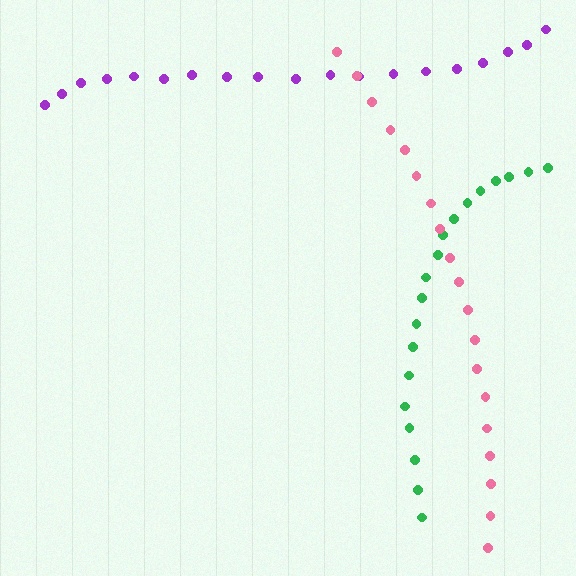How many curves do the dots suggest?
There are 3 distinct paths.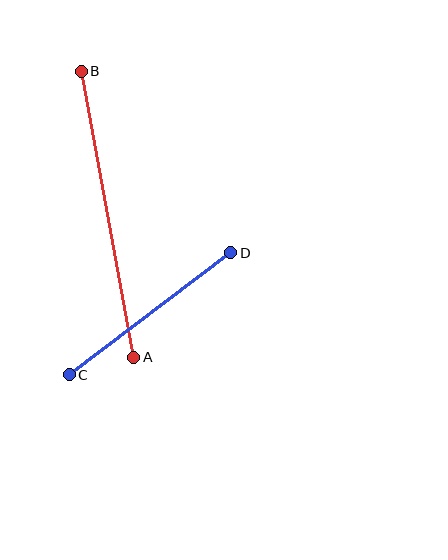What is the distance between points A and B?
The distance is approximately 291 pixels.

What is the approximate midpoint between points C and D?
The midpoint is at approximately (150, 314) pixels.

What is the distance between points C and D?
The distance is approximately 203 pixels.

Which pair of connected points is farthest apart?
Points A and B are farthest apart.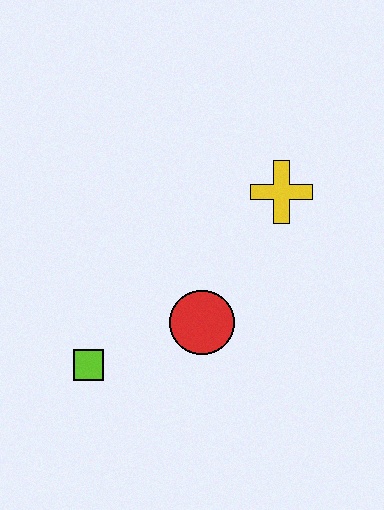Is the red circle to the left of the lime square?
No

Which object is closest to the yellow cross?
The red circle is closest to the yellow cross.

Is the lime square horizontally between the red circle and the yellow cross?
No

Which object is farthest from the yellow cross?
The lime square is farthest from the yellow cross.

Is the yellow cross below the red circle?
No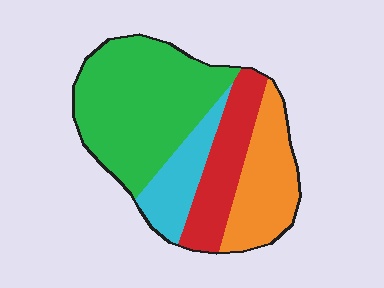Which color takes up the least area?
Cyan, at roughly 15%.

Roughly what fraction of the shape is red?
Red covers roughly 20% of the shape.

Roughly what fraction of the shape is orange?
Orange covers roughly 20% of the shape.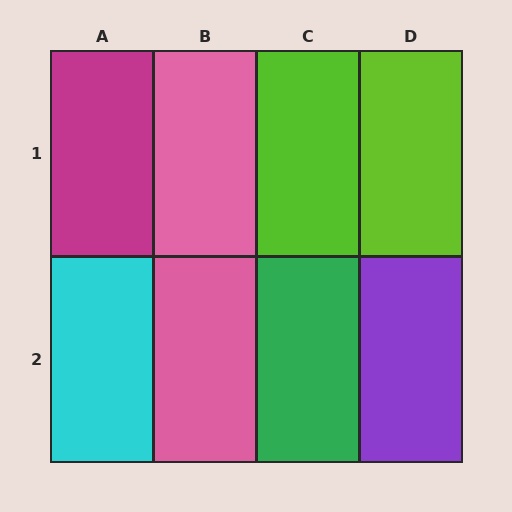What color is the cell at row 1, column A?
Magenta.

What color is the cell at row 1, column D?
Lime.